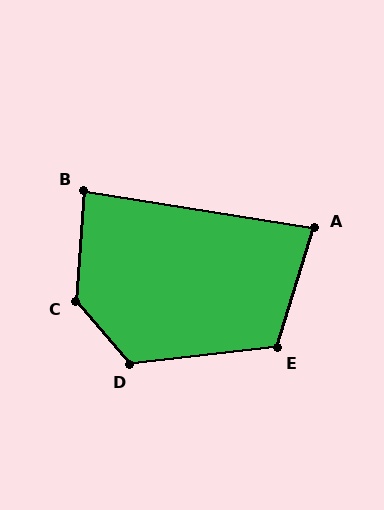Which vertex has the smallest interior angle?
A, at approximately 82 degrees.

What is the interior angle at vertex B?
Approximately 86 degrees (approximately right).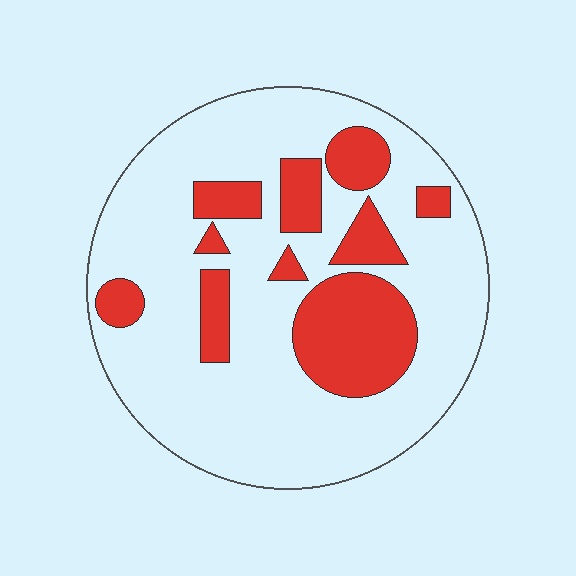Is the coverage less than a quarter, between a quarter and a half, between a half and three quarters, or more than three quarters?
Less than a quarter.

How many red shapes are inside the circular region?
10.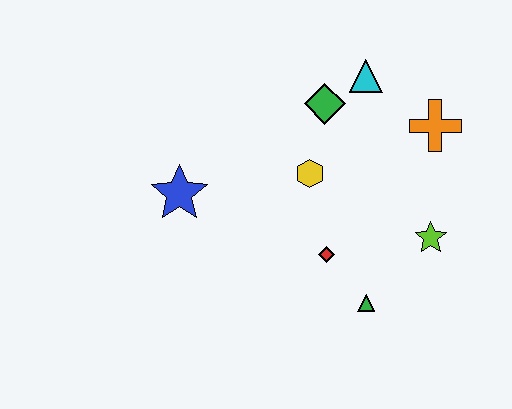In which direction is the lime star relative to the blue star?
The lime star is to the right of the blue star.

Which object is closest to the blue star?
The yellow hexagon is closest to the blue star.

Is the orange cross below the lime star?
No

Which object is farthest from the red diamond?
The cyan triangle is farthest from the red diamond.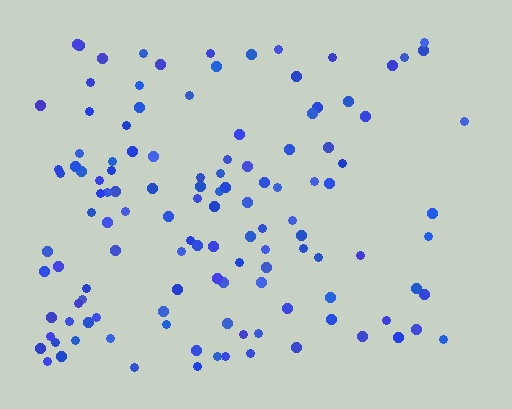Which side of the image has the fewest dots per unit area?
The right.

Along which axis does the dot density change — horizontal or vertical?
Horizontal.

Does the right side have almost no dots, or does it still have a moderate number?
Still a moderate number, just noticeably fewer than the left.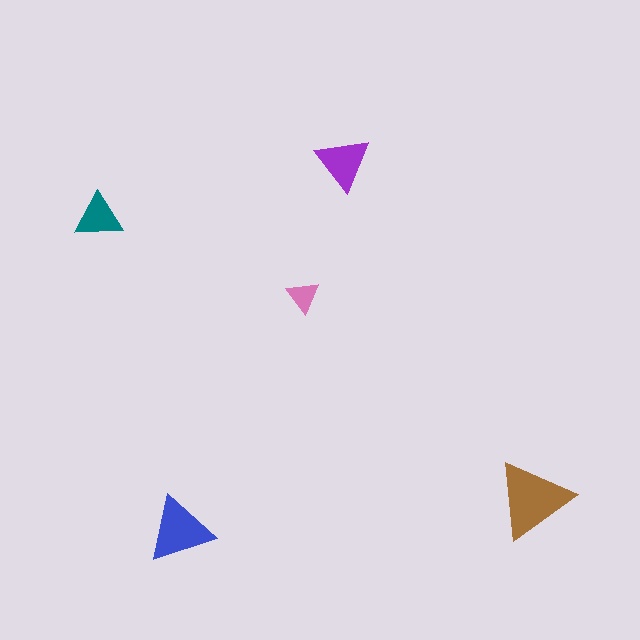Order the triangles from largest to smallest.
the brown one, the blue one, the purple one, the teal one, the pink one.